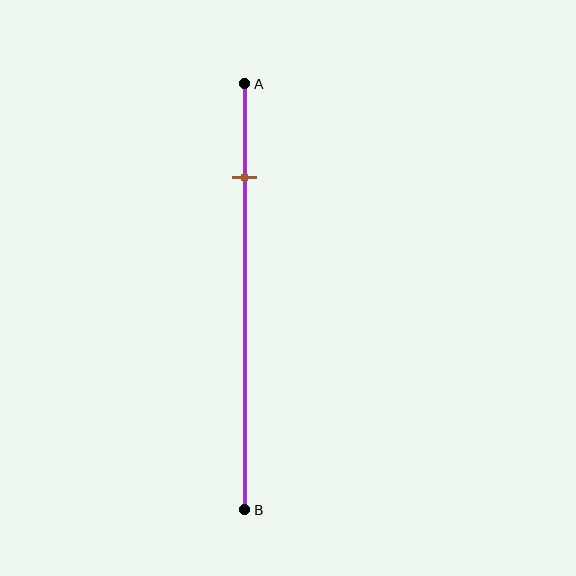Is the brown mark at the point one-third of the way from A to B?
No, the mark is at about 20% from A, not at the 33% one-third point.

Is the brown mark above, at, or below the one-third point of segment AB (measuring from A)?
The brown mark is above the one-third point of segment AB.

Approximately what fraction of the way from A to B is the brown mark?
The brown mark is approximately 20% of the way from A to B.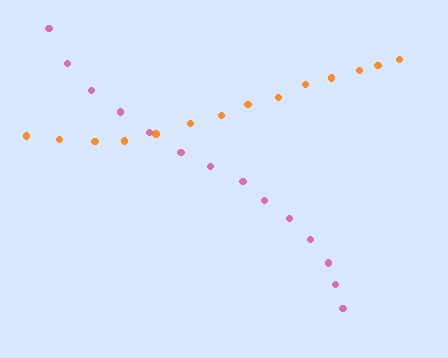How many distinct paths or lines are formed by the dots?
There are 2 distinct paths.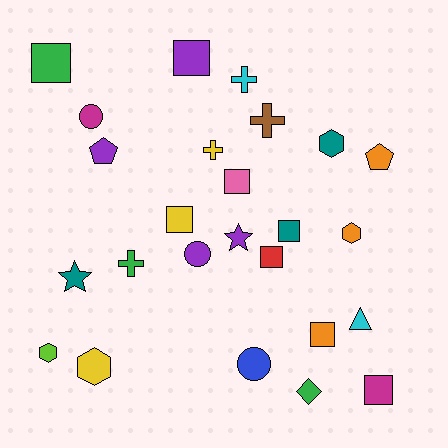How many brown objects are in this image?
There is 1 brown object.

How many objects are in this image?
There are 25 objects.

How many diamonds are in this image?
There is 1 diamond.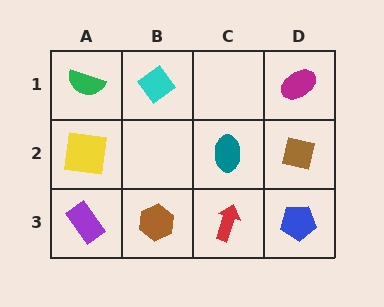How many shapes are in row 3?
4 shapes.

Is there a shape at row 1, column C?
No, that cell is empty.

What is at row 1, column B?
A cyan diamond.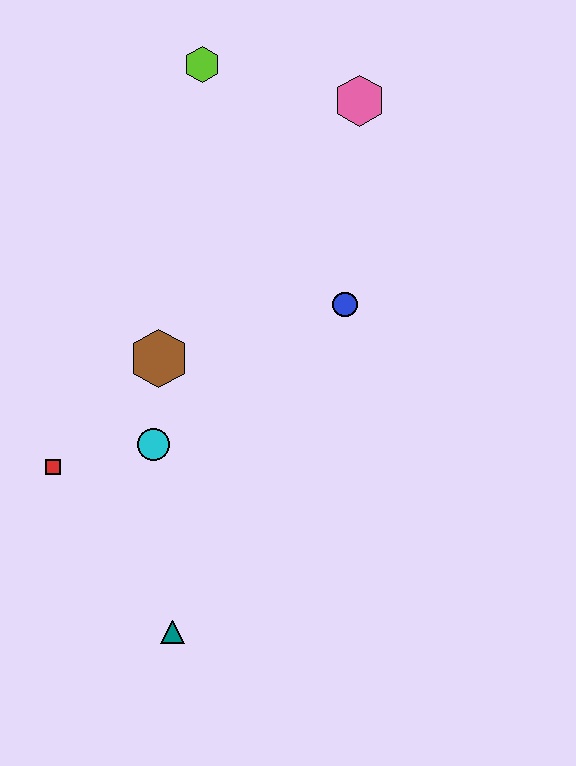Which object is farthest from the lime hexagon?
The teal triangle is farthest from the lime hexagon.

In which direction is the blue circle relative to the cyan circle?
The blue circle is to the right of the cyan circle.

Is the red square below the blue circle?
Yes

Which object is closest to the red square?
The cyan circle is closest to the red square.